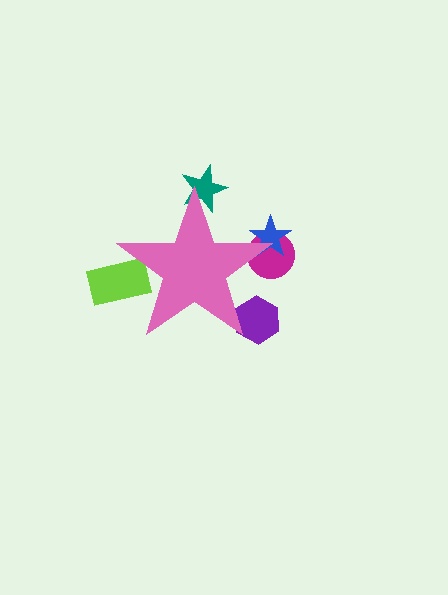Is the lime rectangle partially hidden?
Yes, the lime rectangle is partially hidden behind the pink star.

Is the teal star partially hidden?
Yes, the teal star is partially hidden behind the pink star.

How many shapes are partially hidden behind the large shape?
5 shapes are partially hidden.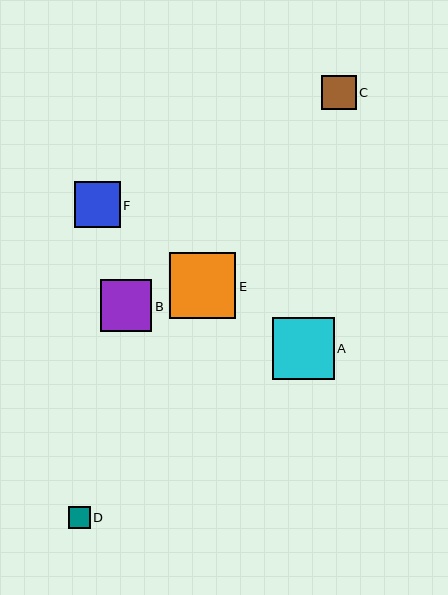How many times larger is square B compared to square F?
Square B is approximately 1.1 times the size of square F.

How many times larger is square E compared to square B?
Square E is approximately 1.3 times the size of square B.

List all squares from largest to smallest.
From largest to smallest: E, A, B, F, C, D.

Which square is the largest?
Square E is the largest with a size of approximately 66 pixels.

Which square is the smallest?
Square D is the smallest with a size of approximately 22 pixels.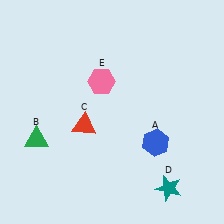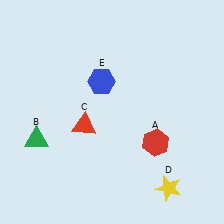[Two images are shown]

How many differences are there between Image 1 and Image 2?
There are 3 differences between the two images.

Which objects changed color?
A changed from blue to red. D changed from teal to yellow. E changed from pink to blue.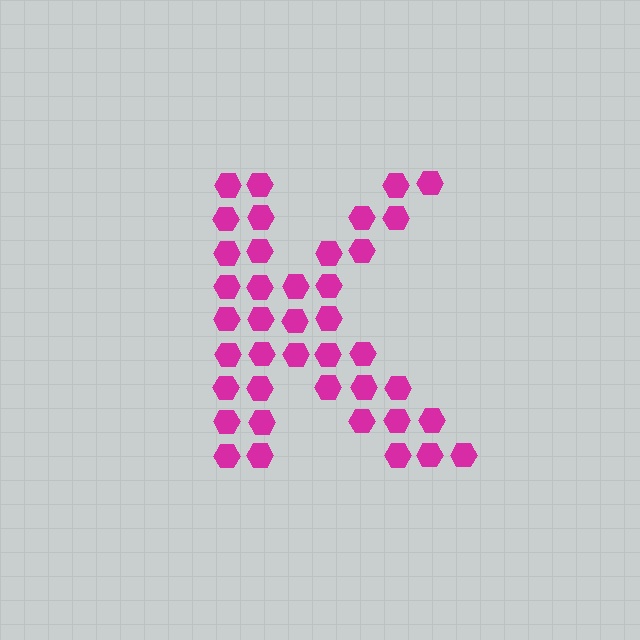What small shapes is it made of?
It is made of small hexagons.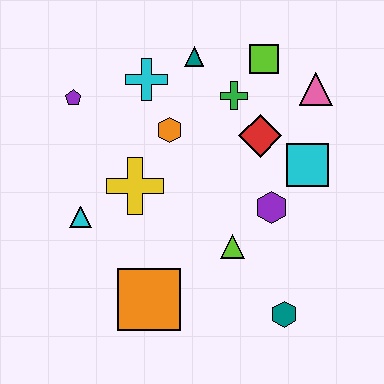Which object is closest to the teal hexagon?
The lime triangle is closest to the teal hexagon.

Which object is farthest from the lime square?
The orange square is farthest from the lime square.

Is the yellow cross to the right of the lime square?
No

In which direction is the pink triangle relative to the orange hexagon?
The pink triangle is to the right of the orange hexagon.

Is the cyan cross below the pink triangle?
No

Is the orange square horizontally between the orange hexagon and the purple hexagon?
No